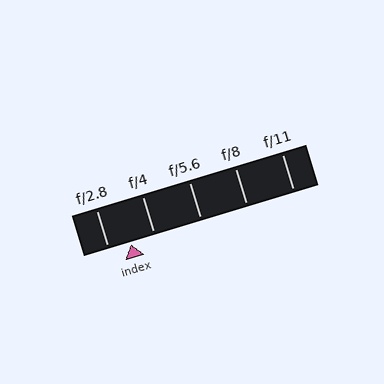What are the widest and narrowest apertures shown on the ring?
The widest aperture shown is f/2.8 and the narrowest is f/11.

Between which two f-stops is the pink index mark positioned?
The index mark is between f/2.8 and f/4.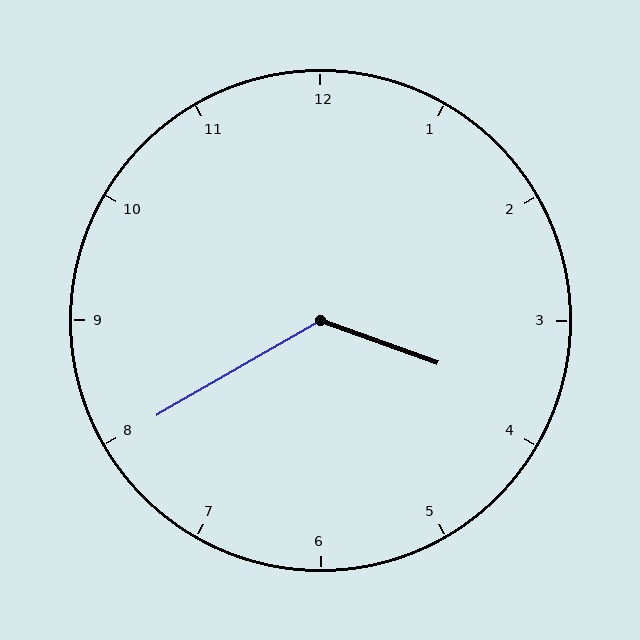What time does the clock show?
3:40.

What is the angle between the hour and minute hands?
Approximately 130 degrees.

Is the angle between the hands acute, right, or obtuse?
It is obtuse.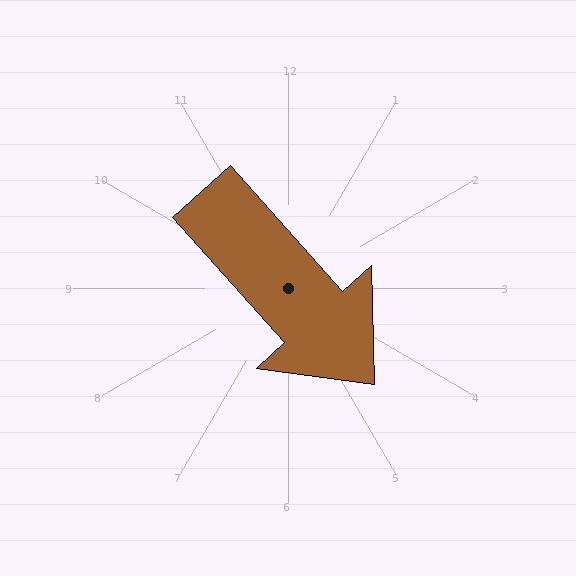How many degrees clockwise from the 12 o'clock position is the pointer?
Approximately 138 degrees.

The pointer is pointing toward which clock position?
Roughly 5 o'clock.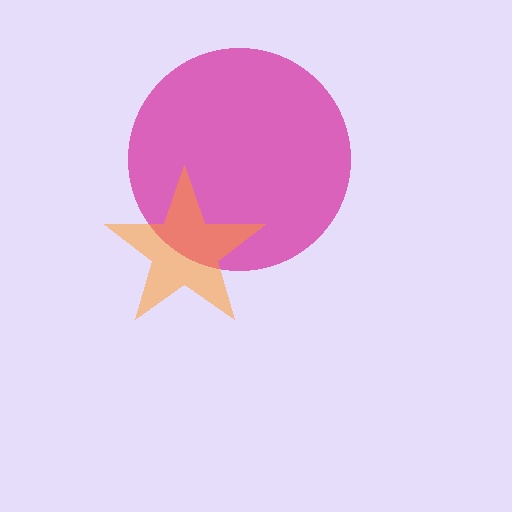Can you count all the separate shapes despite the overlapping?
Yes, there are 2 separate shapes.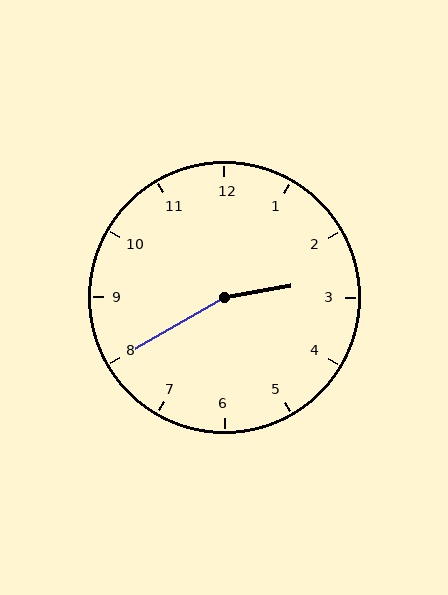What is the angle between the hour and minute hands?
Approximately 160 degrees.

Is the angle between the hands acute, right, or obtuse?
It is obtuse.